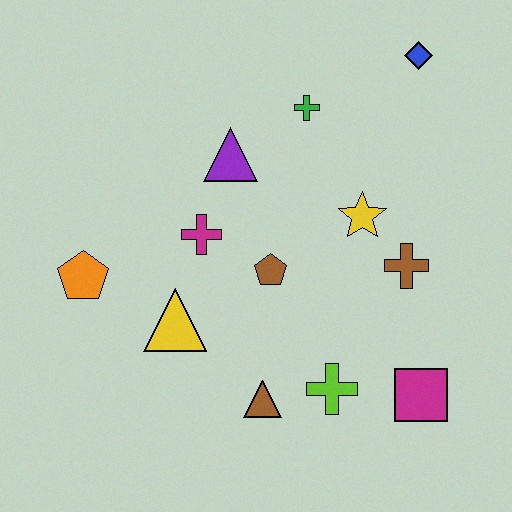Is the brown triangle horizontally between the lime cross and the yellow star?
No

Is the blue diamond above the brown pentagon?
Yes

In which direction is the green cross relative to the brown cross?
The green cross is above the brown cross.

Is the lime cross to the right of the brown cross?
No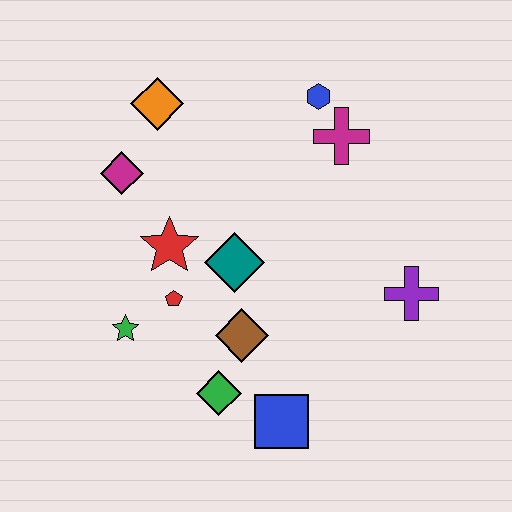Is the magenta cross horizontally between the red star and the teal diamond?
No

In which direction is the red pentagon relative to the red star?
The red pentagon is below the red star.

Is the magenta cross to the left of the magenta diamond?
No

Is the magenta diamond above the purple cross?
Yes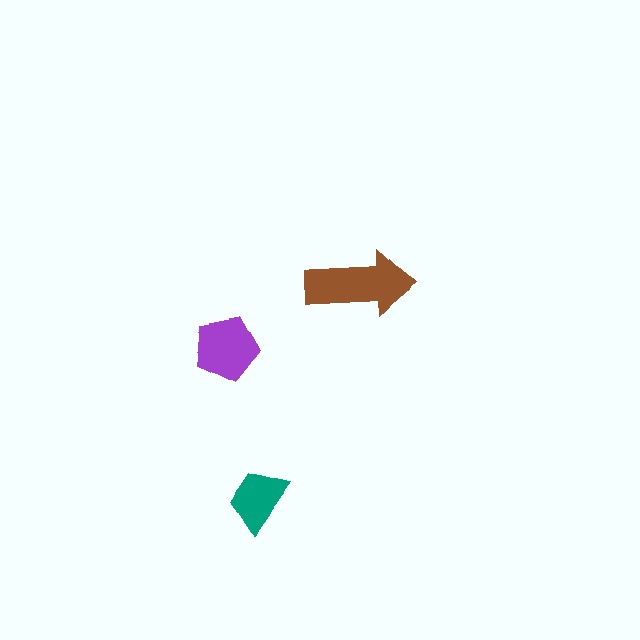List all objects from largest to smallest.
The brown arrow, the purple pentagon, the teal trapezoid.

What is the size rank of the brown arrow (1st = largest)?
1st.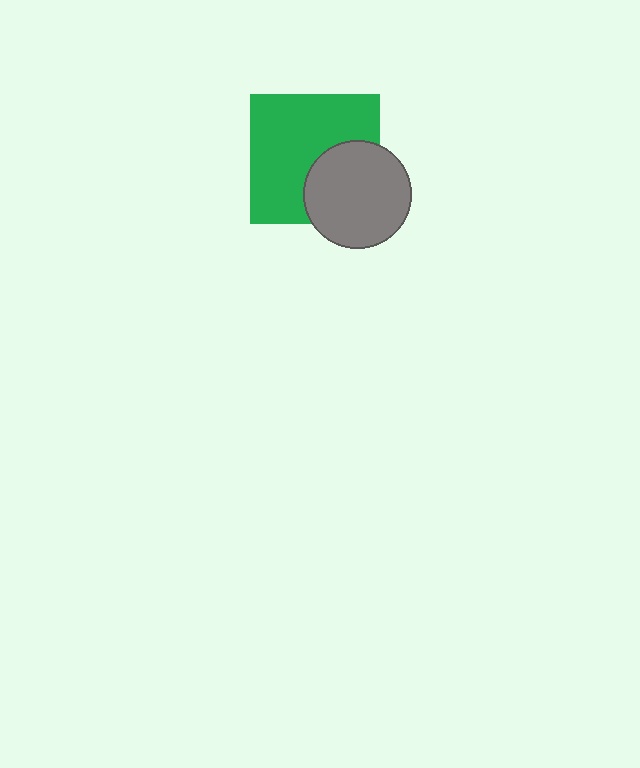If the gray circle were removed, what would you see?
You would see the complete green square.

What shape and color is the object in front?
The object in front is a gray circle.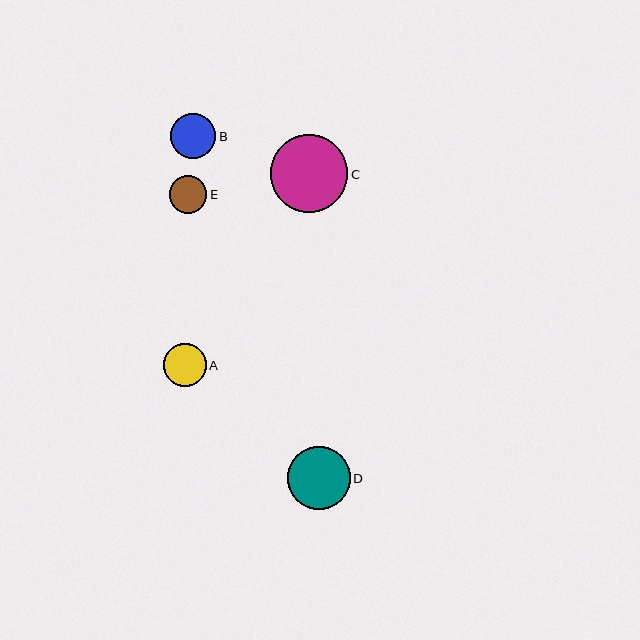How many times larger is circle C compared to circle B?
Circle C is approximately 1.7 times the size of circle B.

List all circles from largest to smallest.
From largest to smallest: C, D, B, A, E.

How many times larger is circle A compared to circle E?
Circle A is approximately 1.1 times the size of circle E.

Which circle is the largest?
Circle C is the largest with a size of approximately 78 pixels.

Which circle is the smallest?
Circle E is the smallest with a size of approximately 38 pixels.